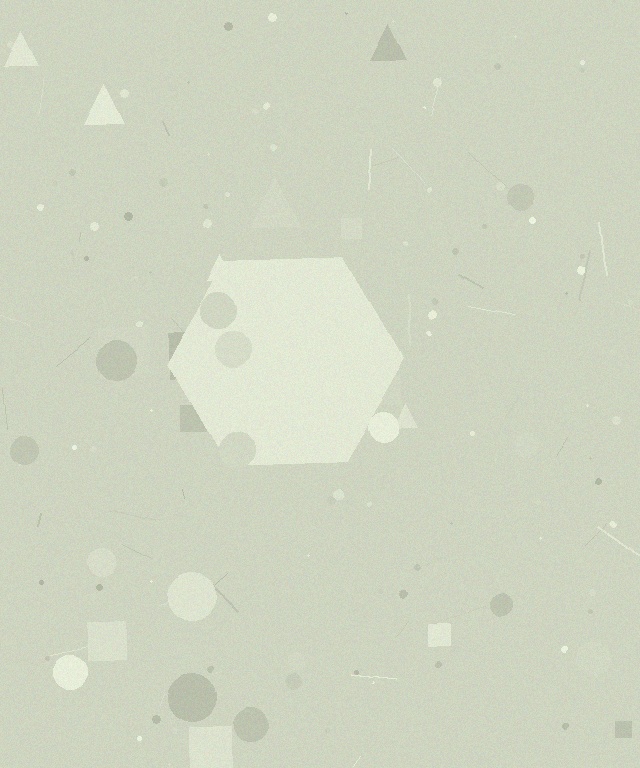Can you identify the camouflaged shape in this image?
The camouflaged shape is a hexagon.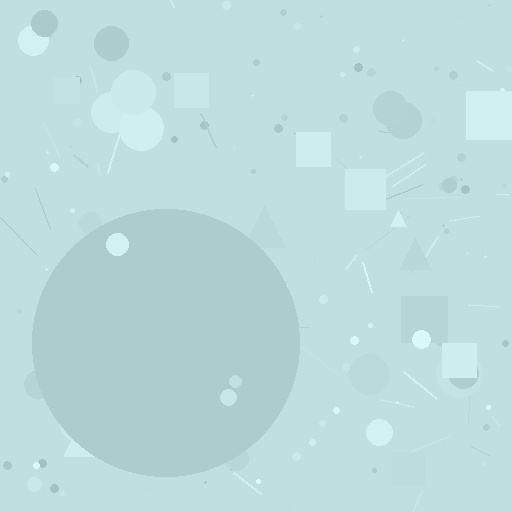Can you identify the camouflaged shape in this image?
The camouflaged shape is a circle.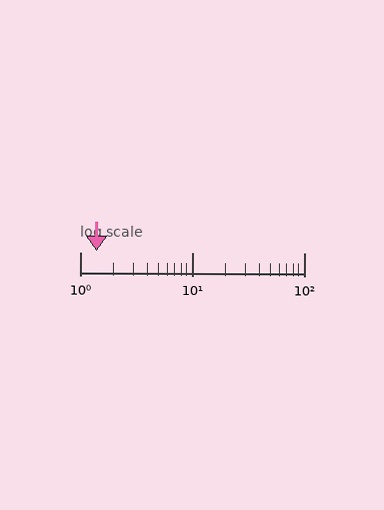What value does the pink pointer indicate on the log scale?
The pointer indicates approximately 1.4.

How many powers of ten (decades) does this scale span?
The scale spans 2 decades, from 1 to 100.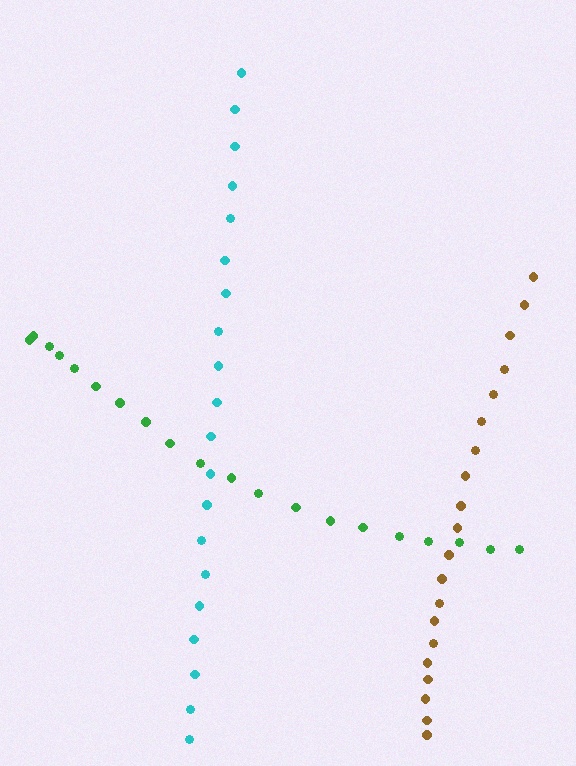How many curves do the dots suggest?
There are 3 distinct paths.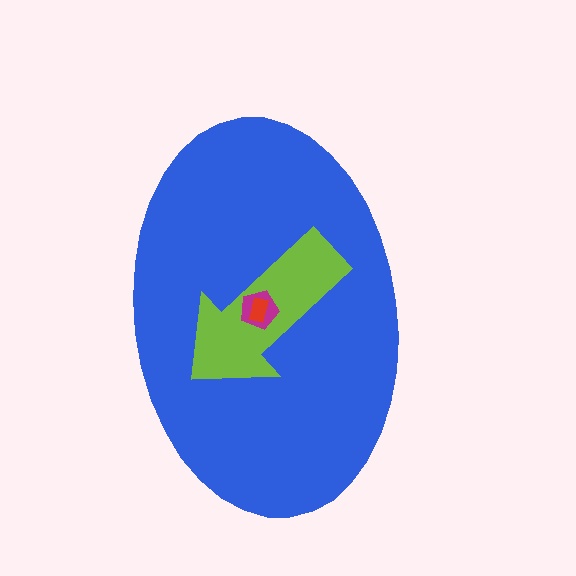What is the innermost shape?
The red rectangle.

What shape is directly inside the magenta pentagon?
The red rectangle.